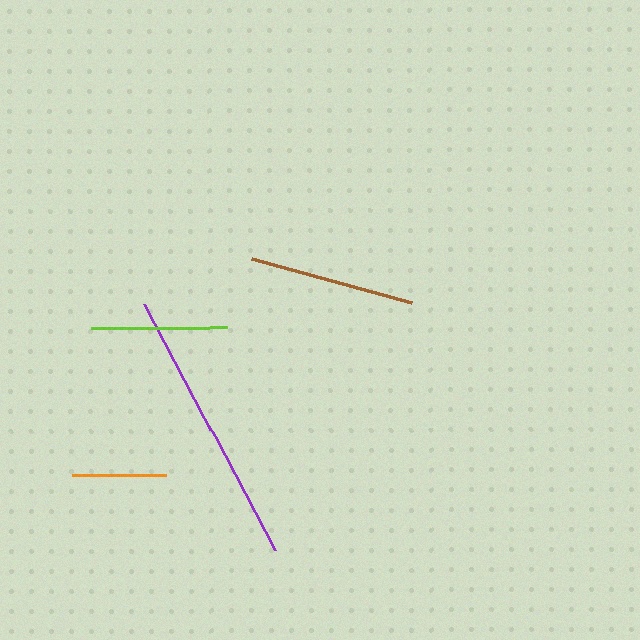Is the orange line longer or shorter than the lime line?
The lime line is longer than the orange line.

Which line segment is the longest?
The purple line is the longest at approximately 279 pixels.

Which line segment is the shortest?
The orange line is the shortest at approximately 95 pixels.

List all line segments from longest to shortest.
From longest to shortest: purple, brown, lime, orange.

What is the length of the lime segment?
The lime segment is approximately 136 pixels long.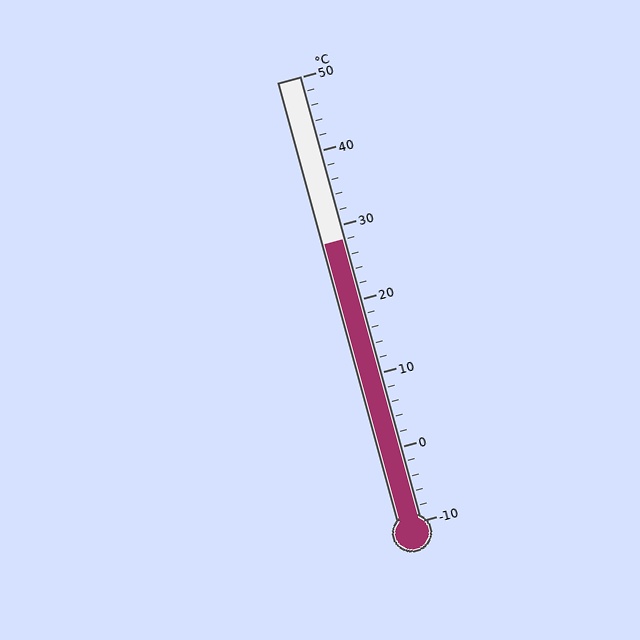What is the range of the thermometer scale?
The thermometer scale ranges from -10°C to 50°C.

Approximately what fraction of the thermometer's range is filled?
The thermometer is filled to approximately 65% of its range.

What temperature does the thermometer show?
The thermometer shows approximately 28°C.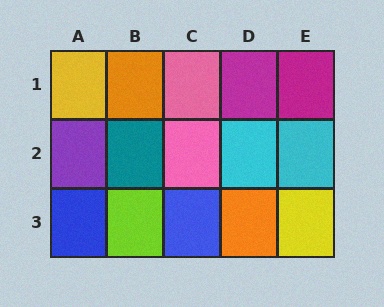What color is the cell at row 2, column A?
Purple.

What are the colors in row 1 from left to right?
Yellow, orange, pink, magenta, magenta.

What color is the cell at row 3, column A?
Blue.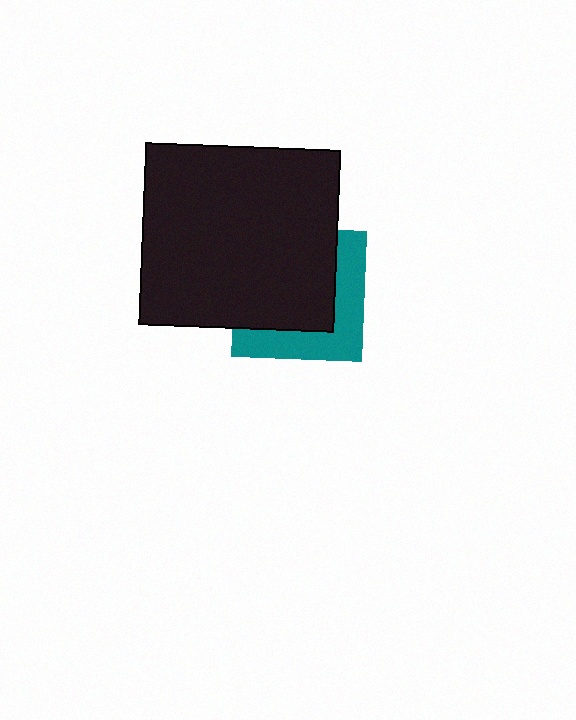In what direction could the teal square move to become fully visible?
The teal square could move toward the lower-right. That would shift it out from behind the black rectangle entirely.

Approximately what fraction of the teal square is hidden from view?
Roughly 62% of the teal square is hidden behind the black rectangle.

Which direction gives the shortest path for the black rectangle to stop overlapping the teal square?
Moving toward the upper-left gives the shortest separation.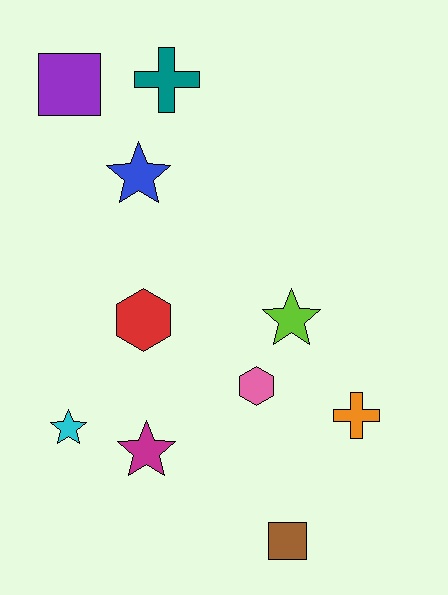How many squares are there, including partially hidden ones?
There are 2 squares.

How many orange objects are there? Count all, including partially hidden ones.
There is 1 orange object.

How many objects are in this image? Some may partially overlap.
There are 10 objects.